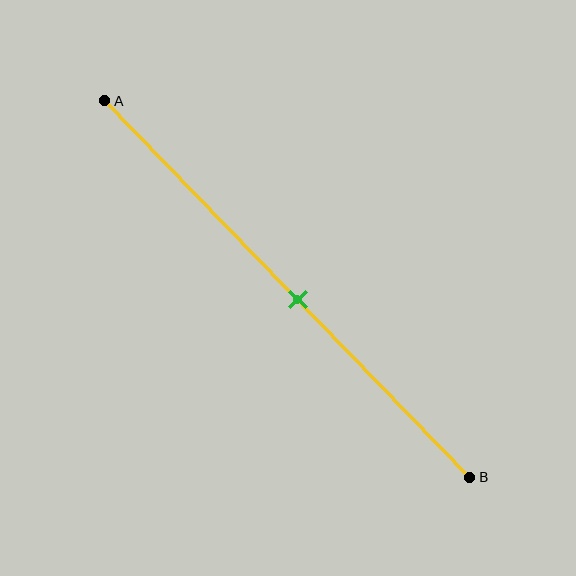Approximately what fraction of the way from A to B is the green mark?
The green mark is approximately 55% of the way from A to B.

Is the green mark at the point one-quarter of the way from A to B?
No, the mark is at about 55% from A, not at the 25% one-quarter point.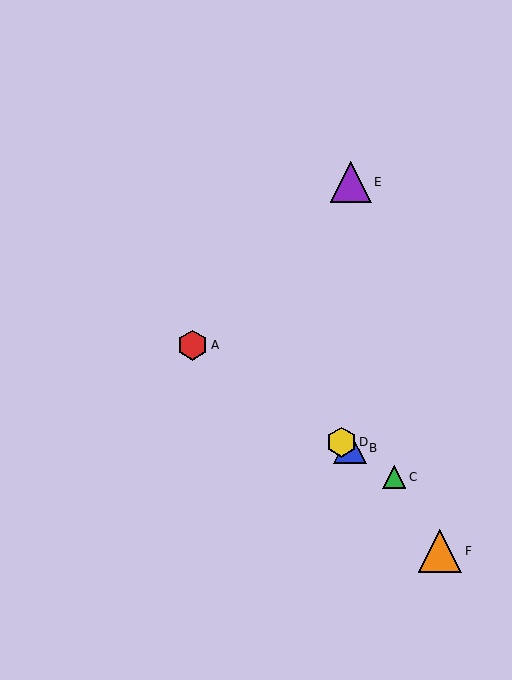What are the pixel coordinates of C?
Object C is at (394, 477).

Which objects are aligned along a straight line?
Objects A, B, C, D are aligned along a straight line.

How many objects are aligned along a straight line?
4 objects (A, B, C, D) are aligned along a straight line.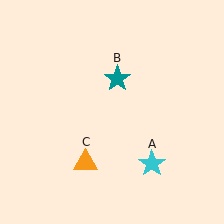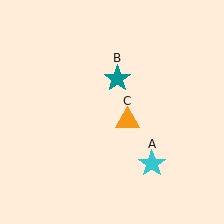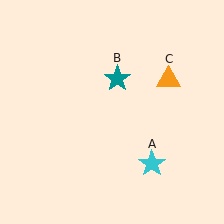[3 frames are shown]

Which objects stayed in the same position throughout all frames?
Cyan star (object A) and teal star (object B) remained stationary.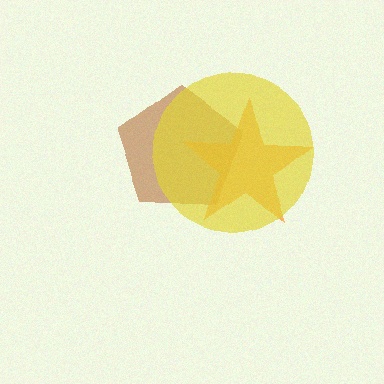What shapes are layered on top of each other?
The layered shapes are: a brown pentagon, an orange star, a yellow circle.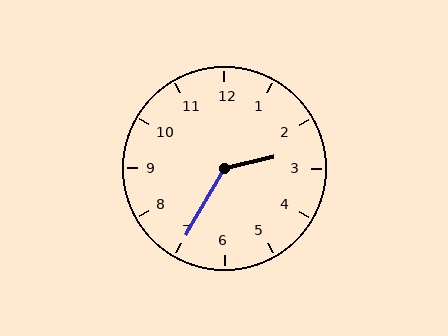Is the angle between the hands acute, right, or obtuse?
It is obtuse.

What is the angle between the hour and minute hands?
Approximately 132 degrees.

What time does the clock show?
2:35.